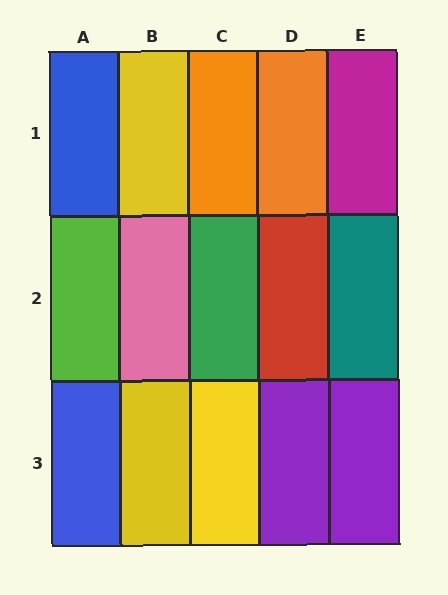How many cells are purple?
2 cells are purple.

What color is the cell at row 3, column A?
Blue.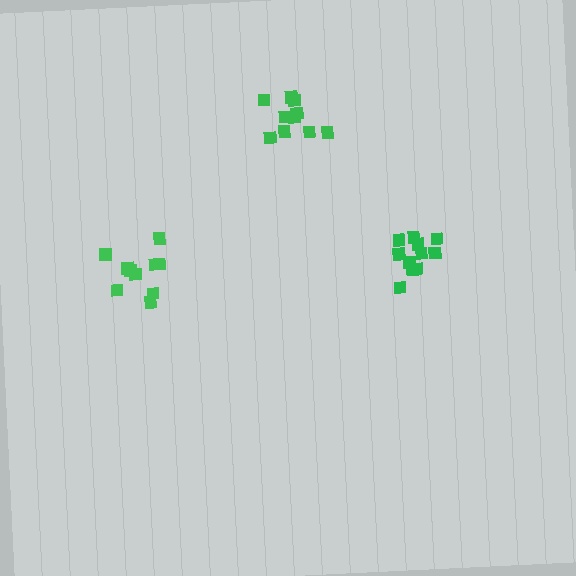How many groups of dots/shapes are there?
There are 3 groups.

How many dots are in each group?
Group 1: 10 dots, Group 2: 10 dots, Group 3: 11 dots (31 total).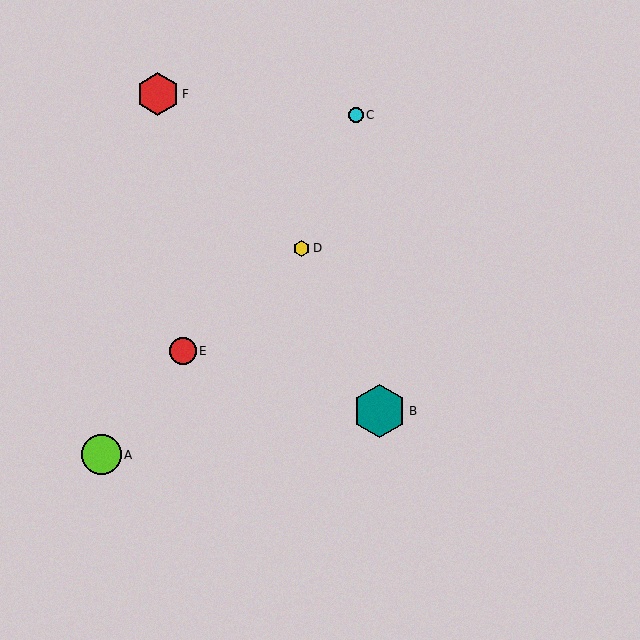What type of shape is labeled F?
Shape F is a red hexagon.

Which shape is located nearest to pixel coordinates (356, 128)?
The cyan circle (labeled C) at (356, 115) is nearest to that location.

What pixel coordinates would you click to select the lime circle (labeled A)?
Click at (101, 455) to select the lime circle A.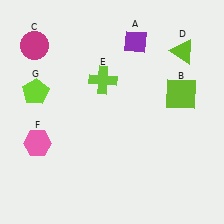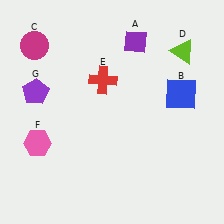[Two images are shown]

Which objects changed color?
B changed from lime to blue. E changed from lime to red. G changed from lime to purple.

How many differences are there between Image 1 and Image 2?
There are 3 differences between the two images.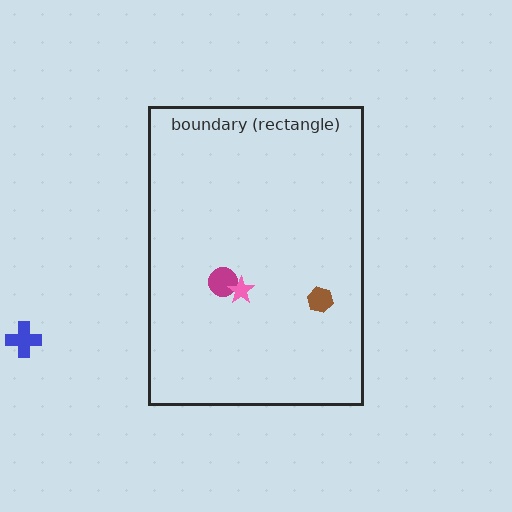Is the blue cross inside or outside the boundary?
Outside.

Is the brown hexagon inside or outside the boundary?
Inside.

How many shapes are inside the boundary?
3 inside, 1 outside.